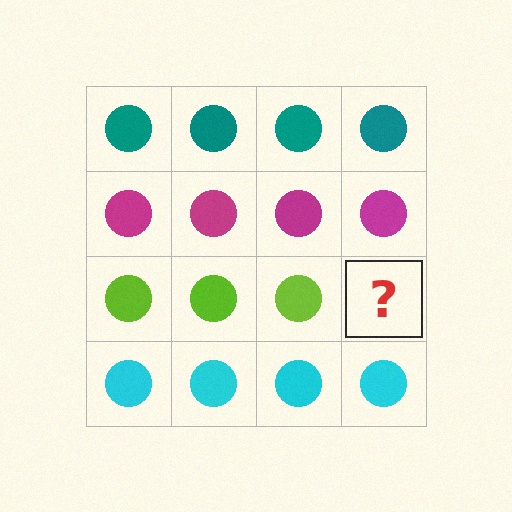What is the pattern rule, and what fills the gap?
The rule is that each row has a consistent color. The gap should be filled with a lime circle.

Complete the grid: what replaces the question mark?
The question mark should be replaced with a lime circle.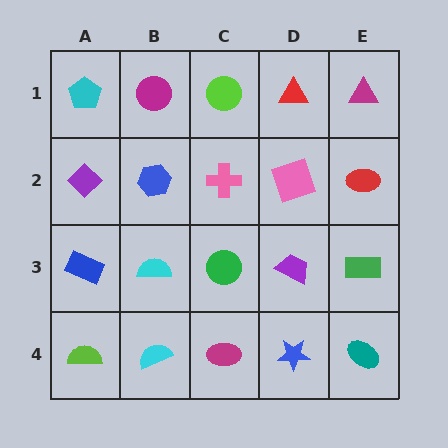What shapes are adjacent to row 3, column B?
A blue hexagon (row 2, column B), a cyan semicircle (row 4, column B), a blue rectangle (row 3, column A), a green circle (row 3, column C).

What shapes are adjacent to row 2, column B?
A magenta circle (row 1, column B), a cyan semicircle (row 3, column B), a purple diamond (row 2, column A), a pink cross (row 2, column C).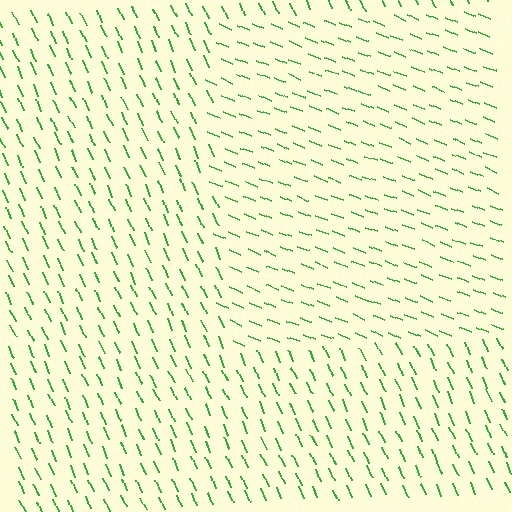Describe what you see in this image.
The image is filled with small green line segments. A rectangle region in the image has lines oriented differently from the surrounding lines, creating a visible texture boundary.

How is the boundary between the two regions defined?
The boundary is defined purely by a change in line orientation (approximately 45 degrees difference). All lines are the same color and thickness.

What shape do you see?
I see a rectangle.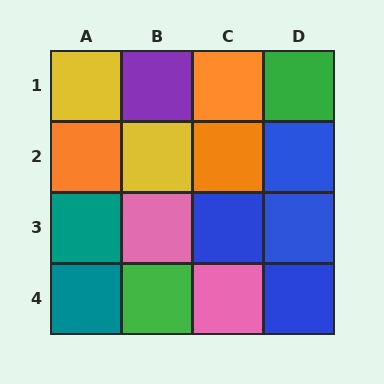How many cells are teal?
2 cells are teal.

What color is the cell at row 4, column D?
Blue.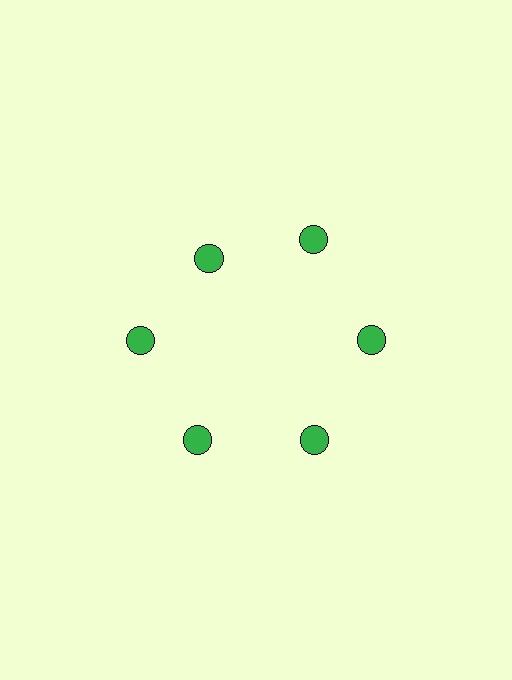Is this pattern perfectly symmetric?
No. The 6 green circles are arranged in a ring, but one element near the 11 o'clock position is pulled inward toward the center, breaking the 6-fold rotational symmetry.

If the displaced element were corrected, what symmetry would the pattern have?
It would have 6-fold rotational symmetry — the pattern would map onto itself every 60 degrees.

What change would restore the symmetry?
The symmetry would be restored by moving it outward, back onto the ring so that all 6 circles sit at equal angles and equal distance from the center.